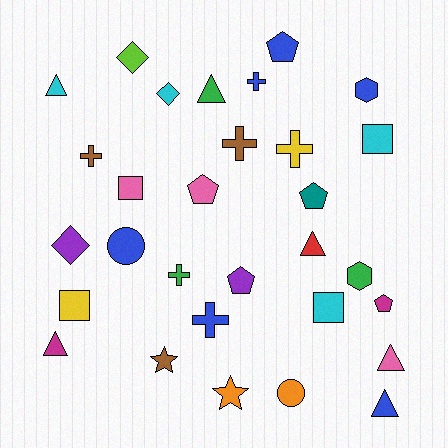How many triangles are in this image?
There are 6 triangles.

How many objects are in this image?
There are 30 objects.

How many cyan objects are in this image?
There are 4 cyan objects.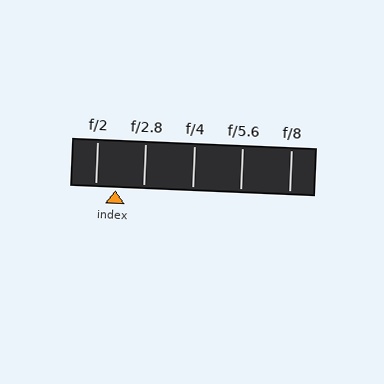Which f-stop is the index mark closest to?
The index mark is closest to f/2.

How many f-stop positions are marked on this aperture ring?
There are 5 f-stop positions marked.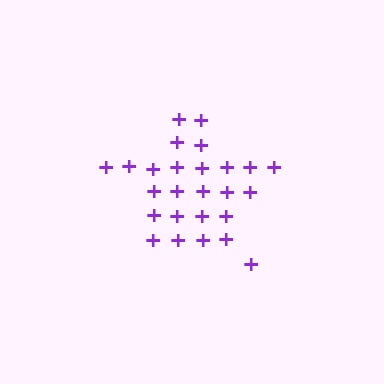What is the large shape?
The large shape is a star.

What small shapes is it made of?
It is made of small plus signs.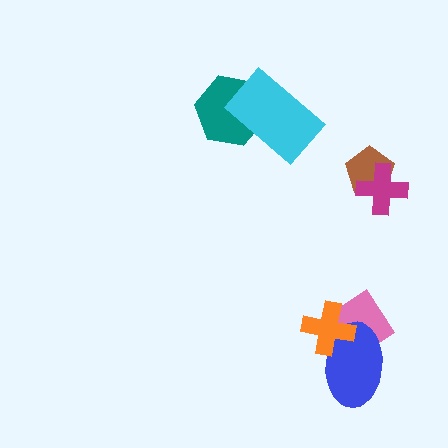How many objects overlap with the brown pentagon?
1 object overlaps with the brown pentagon.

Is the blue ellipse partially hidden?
Yes, it is partially covered by another shape.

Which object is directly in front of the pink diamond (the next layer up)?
The blue ellipse is directly in front of the pink diamond.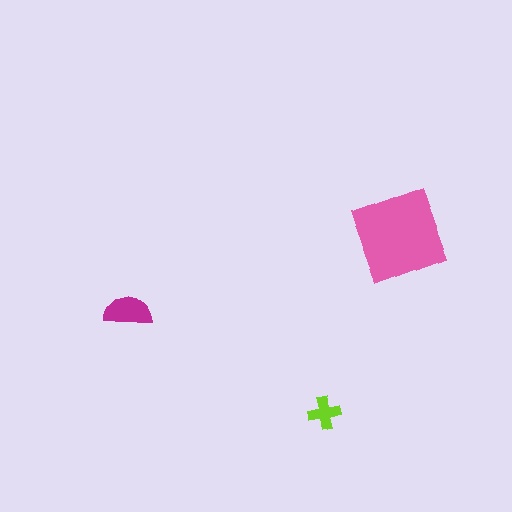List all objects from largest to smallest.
The pink square, the magenta semicircle, the lime cross.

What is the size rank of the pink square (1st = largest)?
1st.